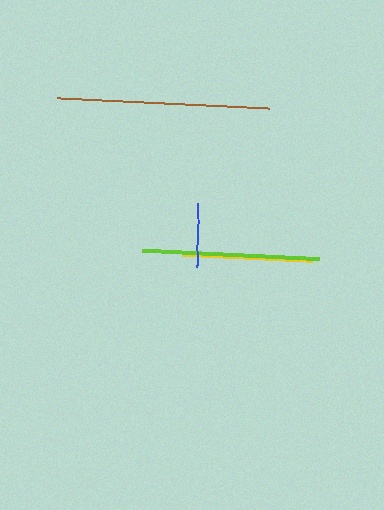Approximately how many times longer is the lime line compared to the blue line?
The lime line is approximately 2.8 times the length of the blue line.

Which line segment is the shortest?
The blue line is the shortest at approximately 64 pixels.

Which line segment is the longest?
The brown line is the longest at approximately 212 pixels.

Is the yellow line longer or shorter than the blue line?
The yellow line is longer than the blue line.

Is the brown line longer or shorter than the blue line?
The brown line is longer than the blue line.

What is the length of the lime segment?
The lime segment is approximately 177 pixels long.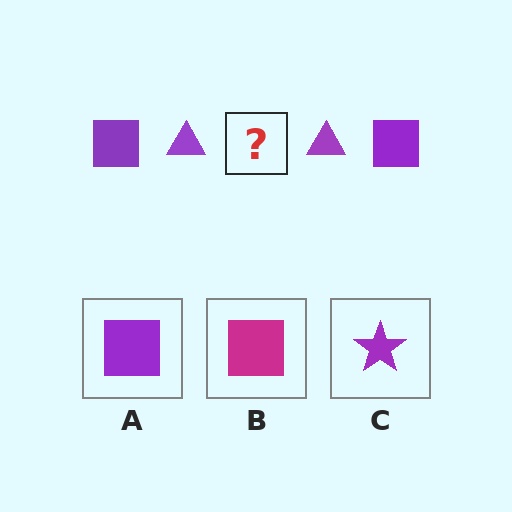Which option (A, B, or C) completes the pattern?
A.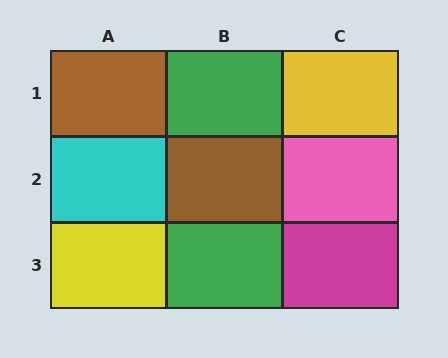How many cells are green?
2 cells are green.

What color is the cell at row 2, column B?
Brown.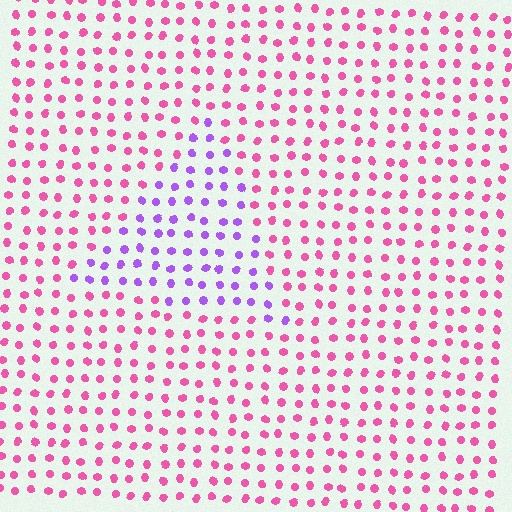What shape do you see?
I see a triangle.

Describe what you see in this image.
The image is filled with small pink elements in a uniform arrangement. A triangle-shaped region is visible where the elements are tinted to a slightly different hue, forming a subtle color boundary.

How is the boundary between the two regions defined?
The boundary is defined purely by a slight shift in hue (about 53 degrees). Spacing, size, and orientation are identical on both sides.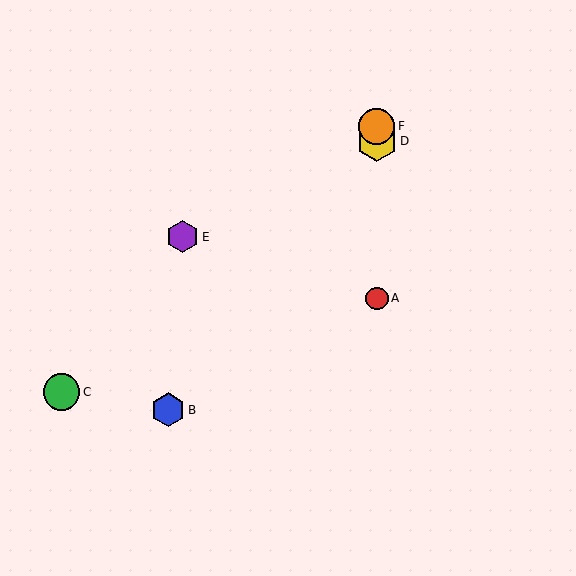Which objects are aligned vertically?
Objects A, D, F are aligned vertically.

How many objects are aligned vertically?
3 objects (A, D, F) are aligned vertically.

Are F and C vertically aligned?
No, F is at x≈377 and C is at x≈61.